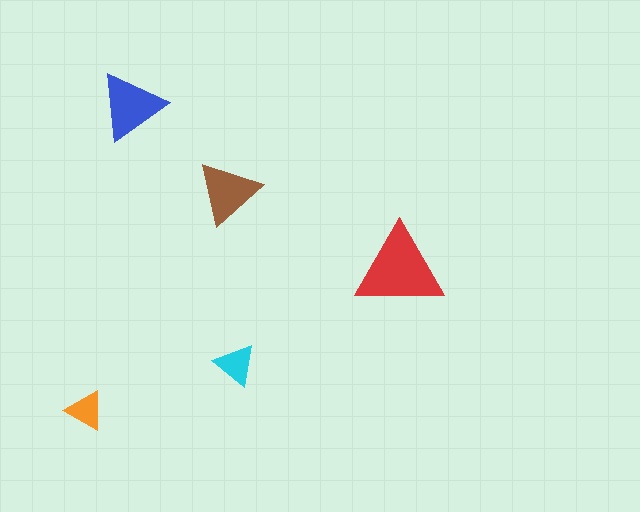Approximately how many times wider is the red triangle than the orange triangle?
About 2 times wider.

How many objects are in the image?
There are 5 objects in the image.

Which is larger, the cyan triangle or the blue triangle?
The blue one.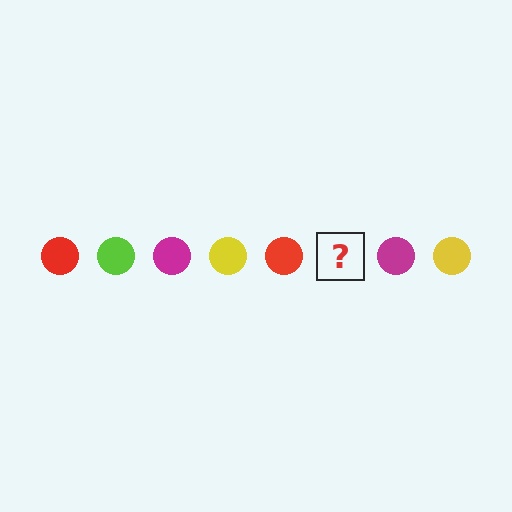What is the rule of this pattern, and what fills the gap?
The rule is that the pattern cycles through red, lime, magenta, yellow circles. The gap should be filled with a lime circle.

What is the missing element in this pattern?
The missing element is a lime circle.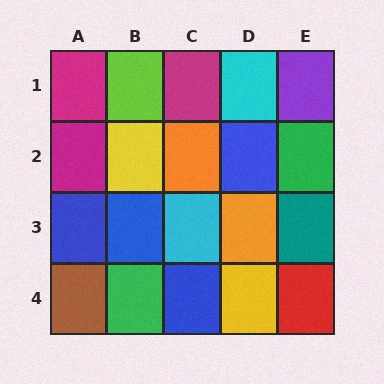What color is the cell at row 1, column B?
Lime.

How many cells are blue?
4 cells are blue.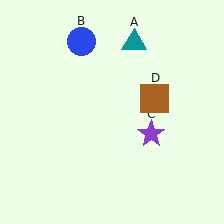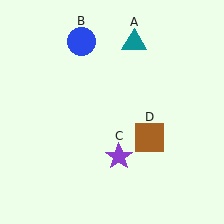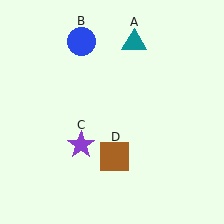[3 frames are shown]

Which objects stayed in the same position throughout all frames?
Teal triangle (object A) and blue circle (object B) remained stationary.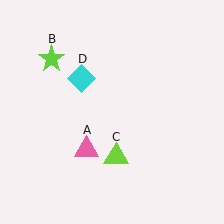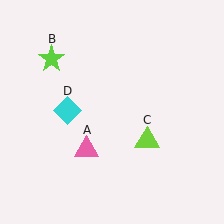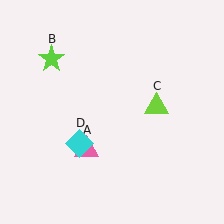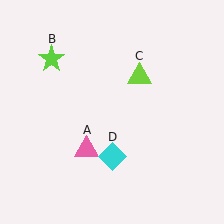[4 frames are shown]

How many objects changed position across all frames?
2 objects changed position: lime triangle (object C), cyan diamond (object D).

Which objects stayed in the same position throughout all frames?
Pink triangle (object A) and lime star (object B) remained stationary.